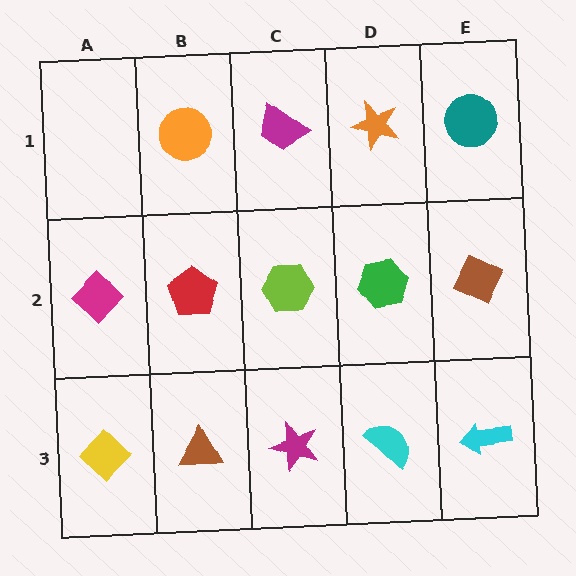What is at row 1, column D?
An orange star.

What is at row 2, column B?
A red pentagon.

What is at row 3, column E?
A cyan arrow.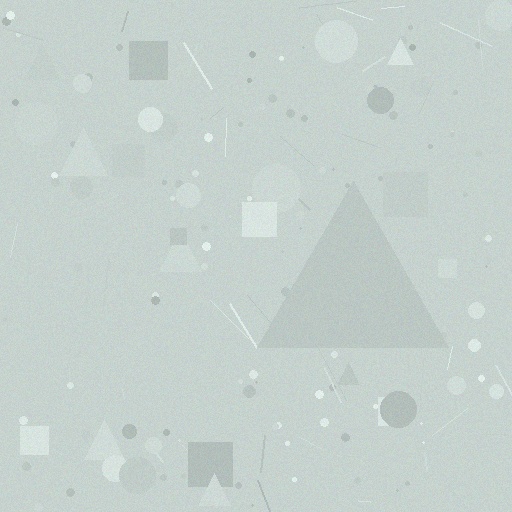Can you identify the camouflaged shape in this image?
The camouflaged shape is a triangle.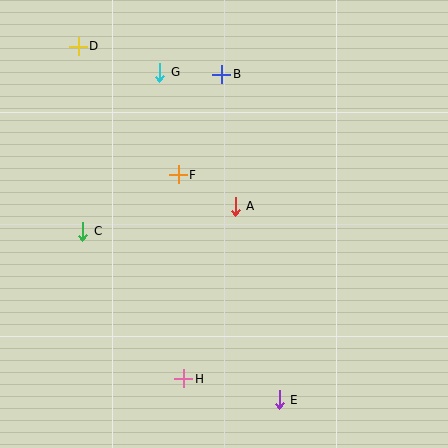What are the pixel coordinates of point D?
Point D is at (78, 46).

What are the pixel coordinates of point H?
Point H is at (184, 379).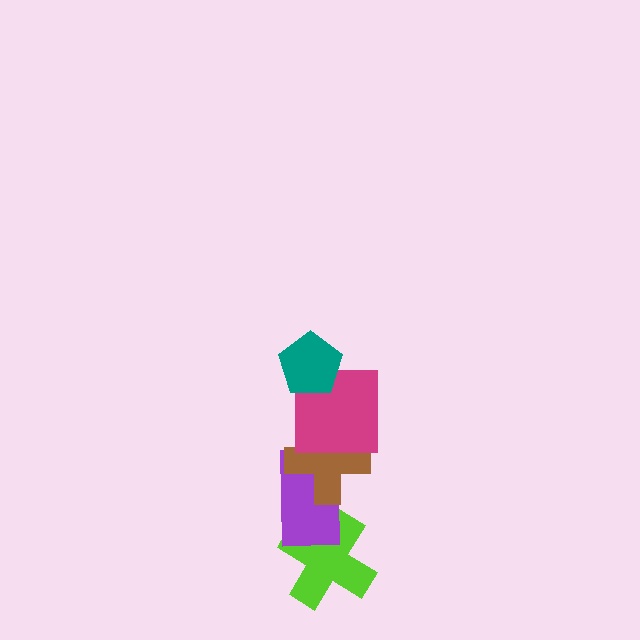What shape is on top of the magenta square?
The teal pentagon is on top of the magenta square.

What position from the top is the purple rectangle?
The purple rectangle is 4th from the top.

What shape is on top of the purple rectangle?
The brown cross is on top of the purple rectangle.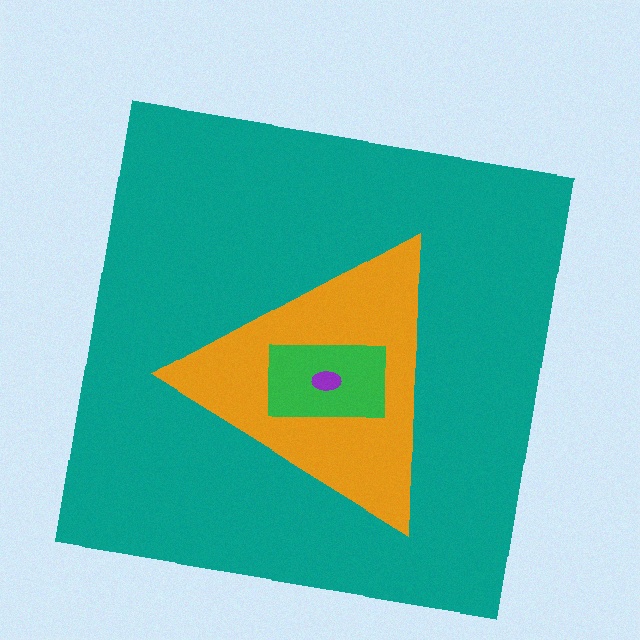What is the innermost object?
The purple ellipse.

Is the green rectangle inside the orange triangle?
Yes.